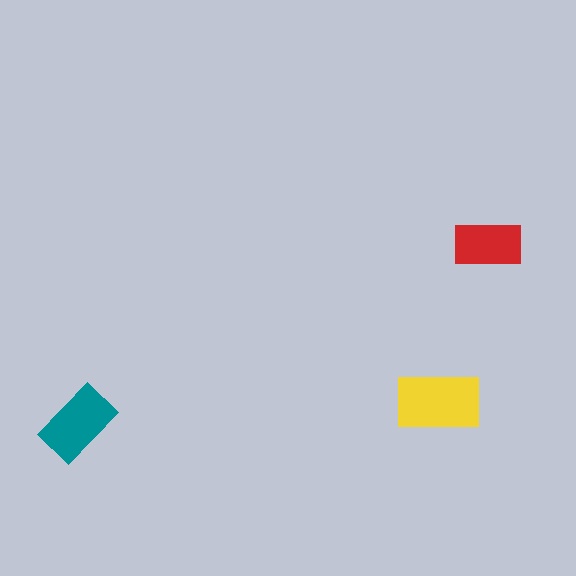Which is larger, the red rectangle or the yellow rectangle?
The yellow one.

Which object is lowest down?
The teal rectangle is bottommost.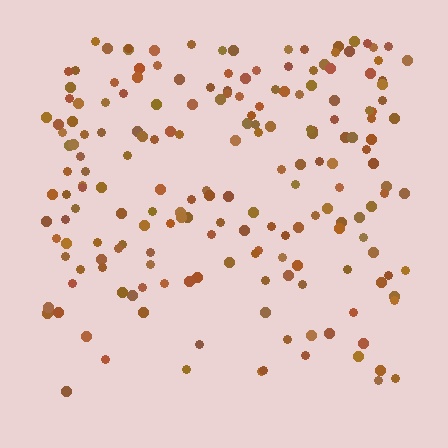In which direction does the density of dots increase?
From bottom to top, with the top side densest.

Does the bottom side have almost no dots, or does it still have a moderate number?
Still a moderate number, just noticeably fewer than the top.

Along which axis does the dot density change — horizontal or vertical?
Vertical.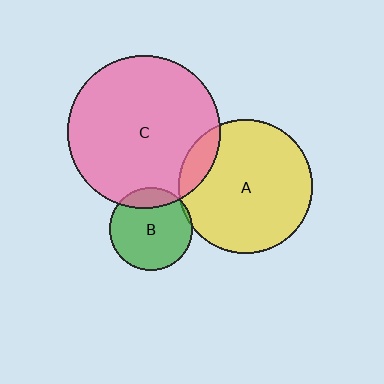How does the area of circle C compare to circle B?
Approximately 3.4 times.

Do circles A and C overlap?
Yes.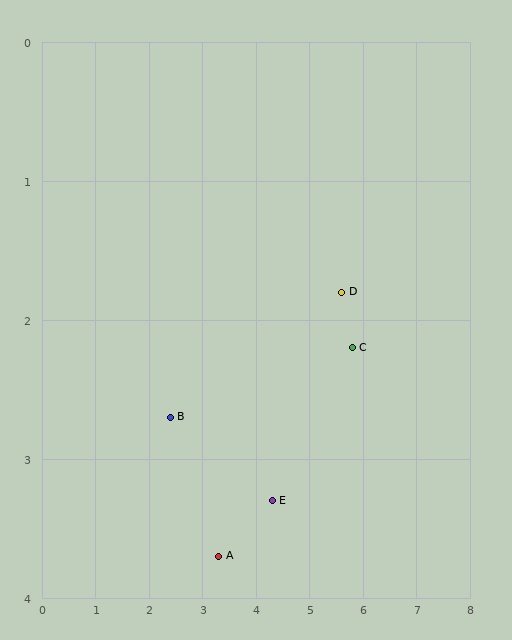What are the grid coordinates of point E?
Point E is at approximately (4.3, 3.3).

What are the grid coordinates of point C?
Point C is at approximately (5.8, 2.2).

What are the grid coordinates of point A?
Point A is at approximately (3.3, 3.7).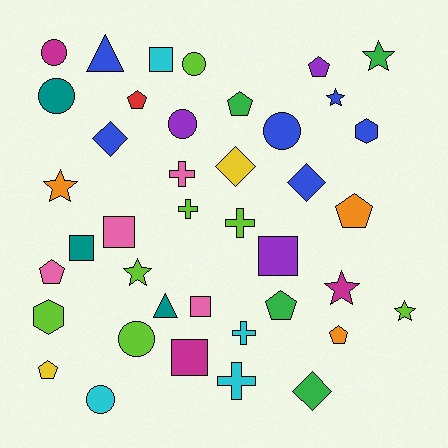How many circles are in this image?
There are 7 circles.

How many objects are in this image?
There are 40 objects.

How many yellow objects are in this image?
There are 2 yellow objects.